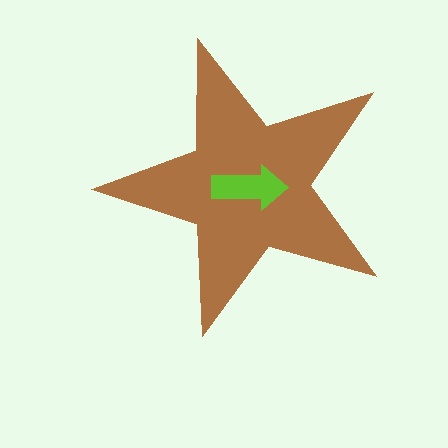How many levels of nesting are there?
2.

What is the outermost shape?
The brown star.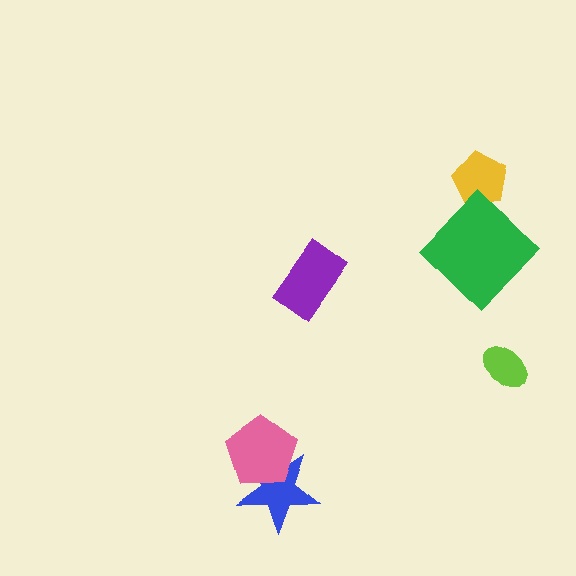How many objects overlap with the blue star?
1 object overlaps with the blue star.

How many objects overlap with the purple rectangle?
0 objects overlap with the purple rectangle.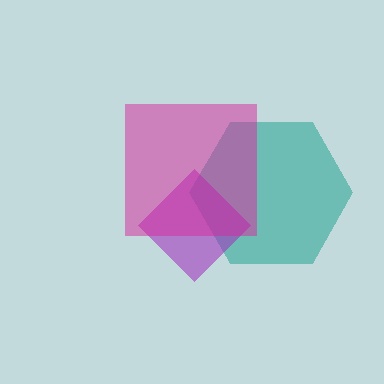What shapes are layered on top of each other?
The layered shapes are: a teal hexagon, a purple diamond, a magenta square.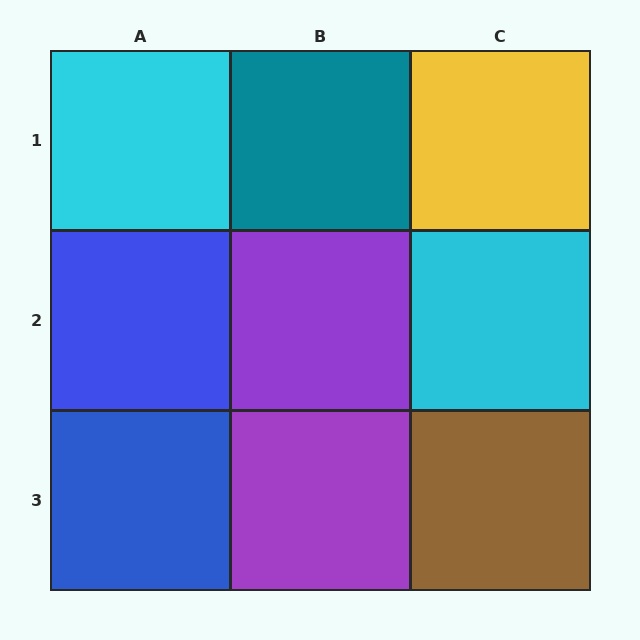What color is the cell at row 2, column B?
Purple.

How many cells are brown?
1 cell is brown.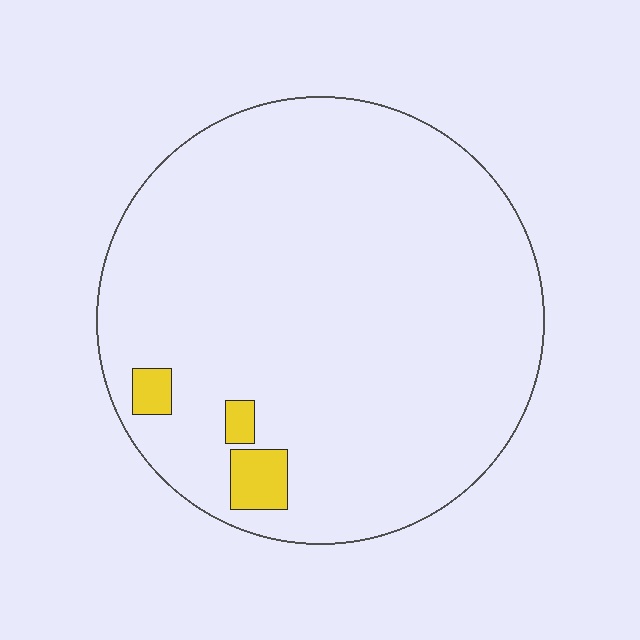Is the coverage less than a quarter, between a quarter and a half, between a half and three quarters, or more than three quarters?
Less than a quarter.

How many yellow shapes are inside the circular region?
3.